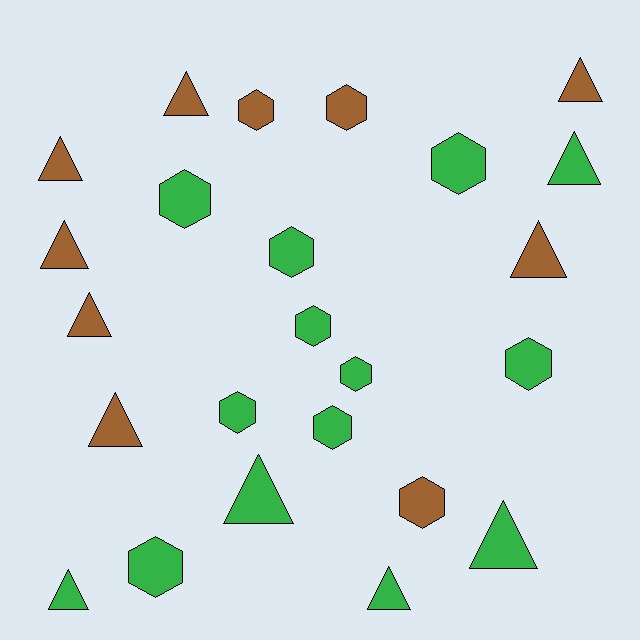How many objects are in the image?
There are 24 objects.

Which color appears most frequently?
Green, with 14 objects.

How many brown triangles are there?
There are 7 brown triangles.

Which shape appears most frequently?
Triangle, with 12 objects.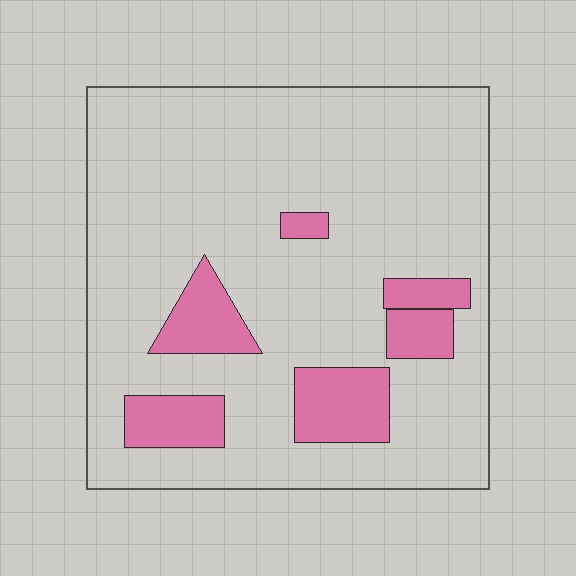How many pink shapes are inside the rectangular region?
6.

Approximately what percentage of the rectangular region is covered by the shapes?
Approximately 15%.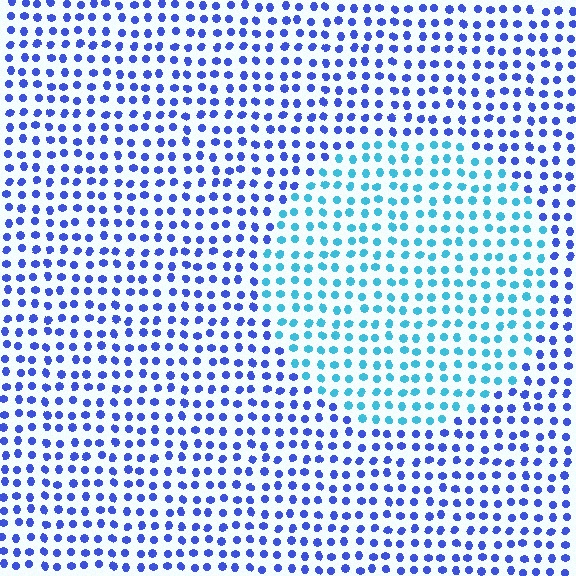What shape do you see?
I see a circle.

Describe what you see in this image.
The image is filled with small blue elements in a uniform arrangement. A circle-shaped region is visible where the elements are tinted to a slightly different hue, forming a subtle color boundary.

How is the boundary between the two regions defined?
The boundary is defined purely by a slight shift in hue (about 42 degrees). Spacing, size, and orientation are identical on both sides.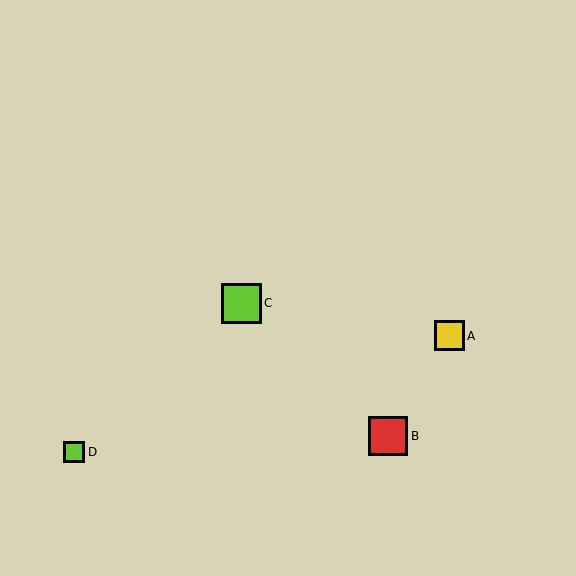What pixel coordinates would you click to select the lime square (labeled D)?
Click at (74, 452) to select the lime square D.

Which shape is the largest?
The lime square (labeled C) is the largest.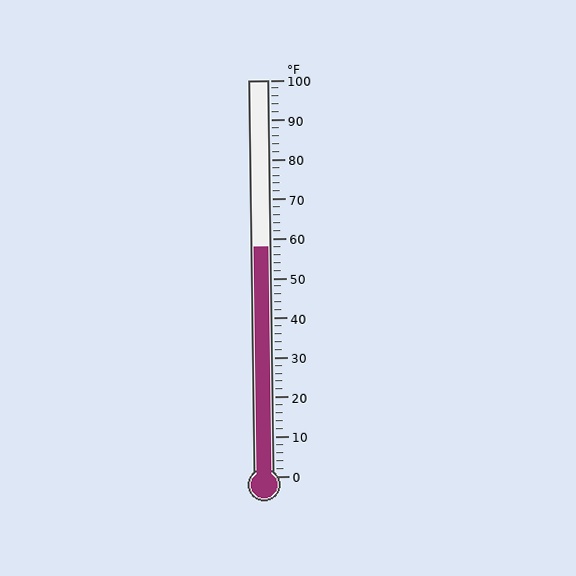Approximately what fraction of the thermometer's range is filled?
The thermometer is filled to approximately 60% of its range.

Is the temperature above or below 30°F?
The temperature is above 30°F.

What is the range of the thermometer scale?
The thermometer scale ranges from 0°F to 100°F.